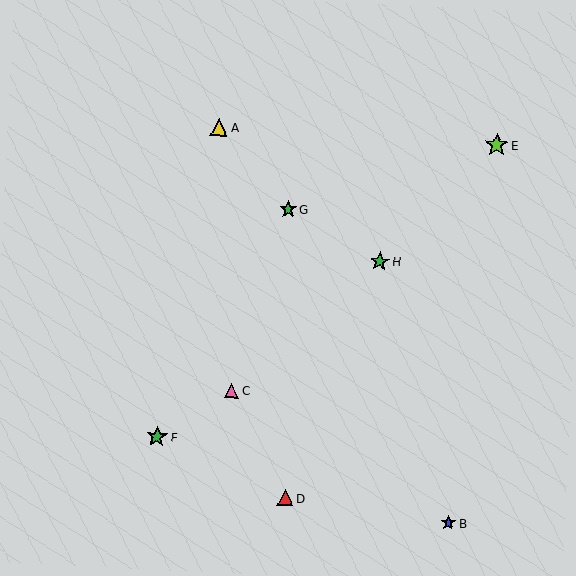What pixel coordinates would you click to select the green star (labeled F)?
Click at (157, 437) to select the green star F.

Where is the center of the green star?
The center of the green star is at (288, 209).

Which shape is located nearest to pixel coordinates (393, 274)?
The green star (labeled H) at (380, 262) is nearest to that location.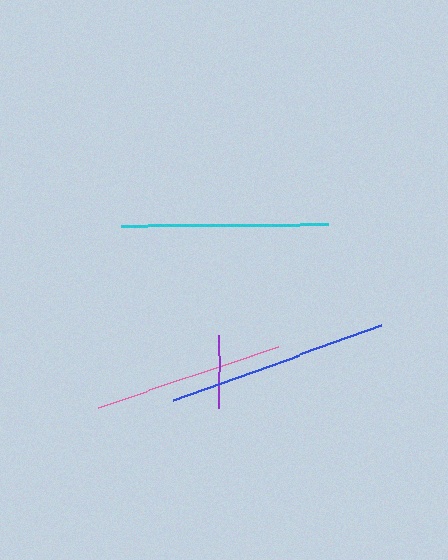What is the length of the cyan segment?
The cyan segment is approximately 208 pixels long.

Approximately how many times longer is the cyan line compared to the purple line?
The cyan line is approximately 2.8 times the length of the purple line.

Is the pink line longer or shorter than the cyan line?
The cyan line is longer than the pink line.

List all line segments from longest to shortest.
From longest to shortest: blue, cyan, pink, purple.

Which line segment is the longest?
The blue line is the longest at approximately 222 pixels.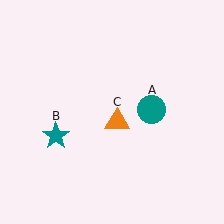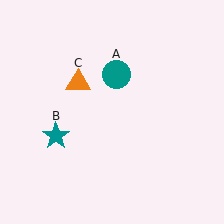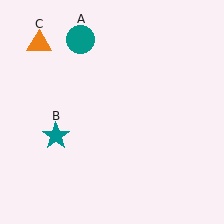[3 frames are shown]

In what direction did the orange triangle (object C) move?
The orange triangle (object C) moved up and to the left.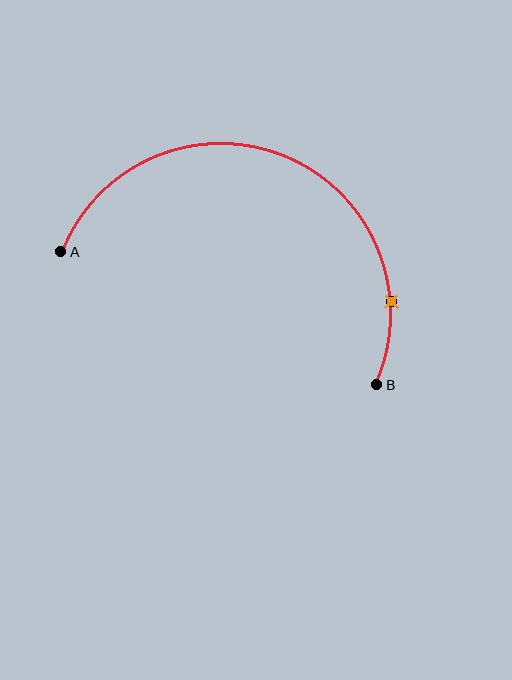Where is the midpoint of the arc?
The arc midpoint is the point on the curve farthest from the straight line joining A and B. It sits above that line.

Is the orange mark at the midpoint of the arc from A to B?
No. The orange mark lies on the arc but is closer to endpoint B. The arc midpoint would be at the point on the curve equidistant along the arc from both A and B.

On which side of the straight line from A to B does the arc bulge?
The arc bulges above the straight line connecting A and B.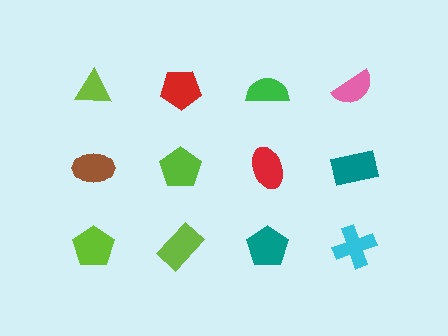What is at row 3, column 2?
A lime rectangle.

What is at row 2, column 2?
A lime pentagon.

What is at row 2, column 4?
A teal rectangle.